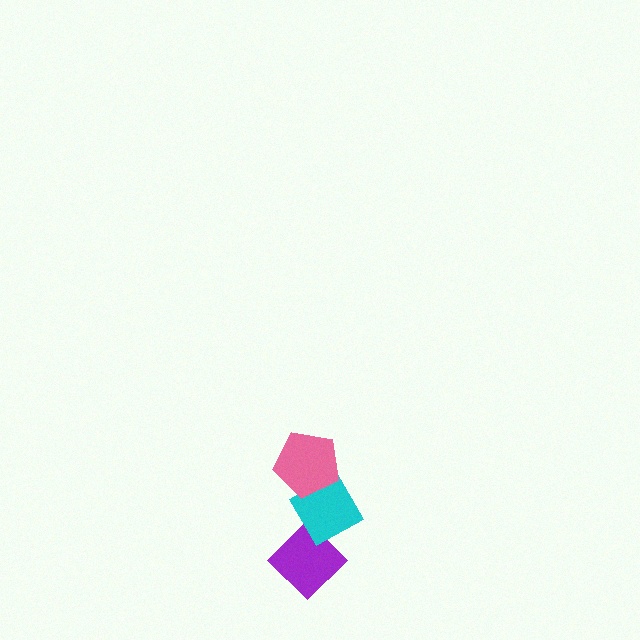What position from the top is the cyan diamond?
The cyan diamond is 2nd from the top.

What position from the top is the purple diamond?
The purple diamond is 3rd from the top.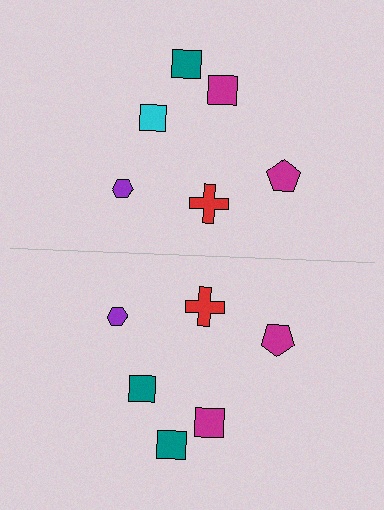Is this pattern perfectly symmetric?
No, the pattern is not perfectly symmetric. The teal square on the bottom side breaks the symmetry — its mirror counterpart is cyan.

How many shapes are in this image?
There are 12 shapes in this image.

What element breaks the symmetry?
The teal square on the bottom side breaks the symmetry — its mirror counterpart is cyan.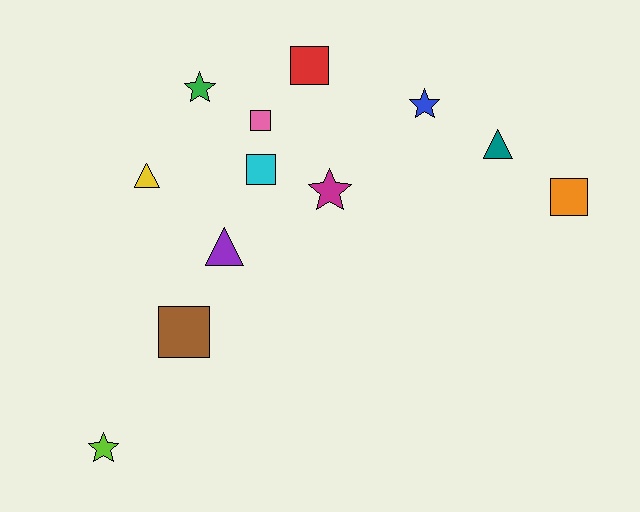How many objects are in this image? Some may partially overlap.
There are 12 objects.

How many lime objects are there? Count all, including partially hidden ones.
There is 1 lime object.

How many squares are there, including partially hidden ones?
There are 5 squares.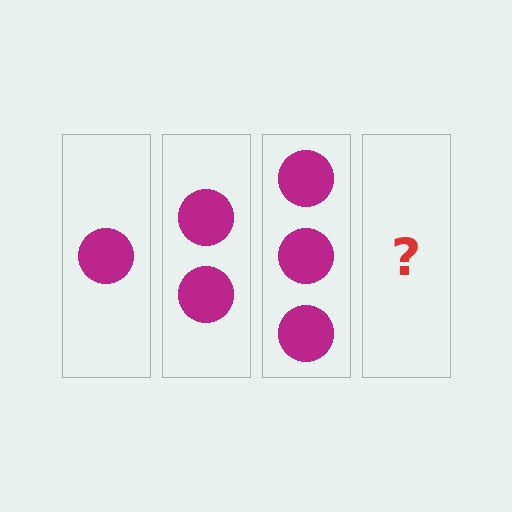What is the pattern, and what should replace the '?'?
The pattern is that each step adds one more circle. The '?' should be 4 circles.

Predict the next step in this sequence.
The next step is 4 circles.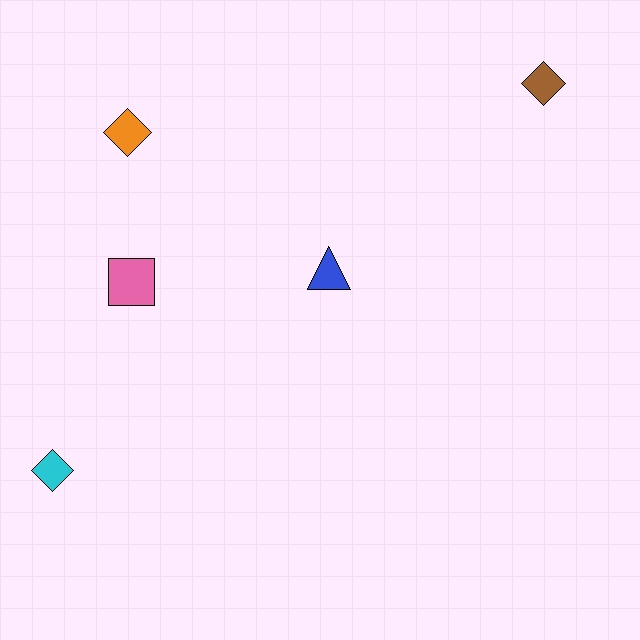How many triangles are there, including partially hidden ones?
There is 1 triangle.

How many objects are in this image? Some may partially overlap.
There are 5 objects.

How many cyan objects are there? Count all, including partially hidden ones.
There is 1 cyan object.